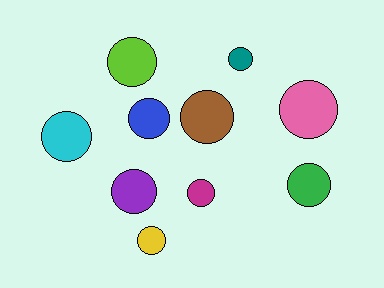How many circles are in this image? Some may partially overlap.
There are 10 circles.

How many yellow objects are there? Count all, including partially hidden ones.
There is 1 yellow object.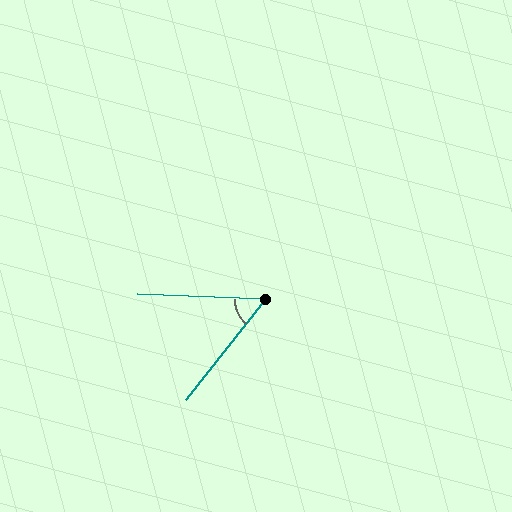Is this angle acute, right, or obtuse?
It is acute.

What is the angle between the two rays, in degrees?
Approximately 53 degrees.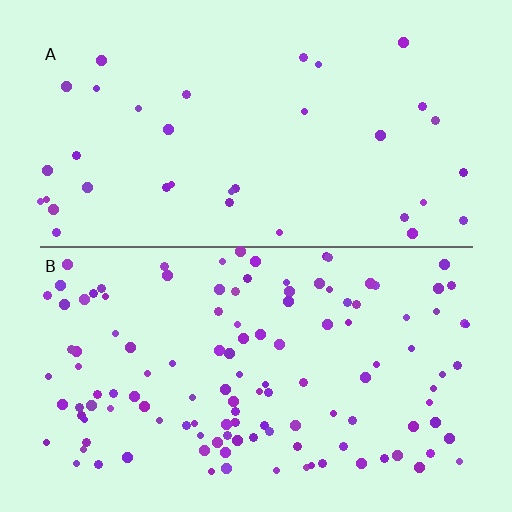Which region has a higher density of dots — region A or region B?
B (the bottom).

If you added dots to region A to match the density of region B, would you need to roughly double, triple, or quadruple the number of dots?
Approximately quadruple.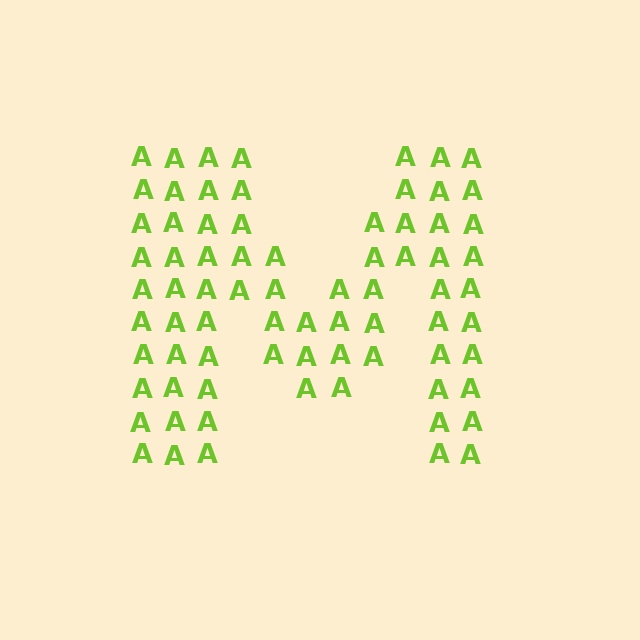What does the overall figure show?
The overall figure shows the letter M.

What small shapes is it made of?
It is made of small letter A's.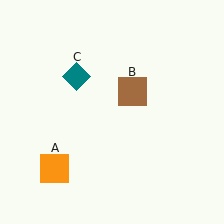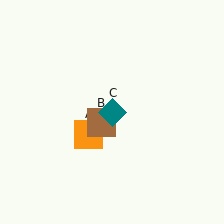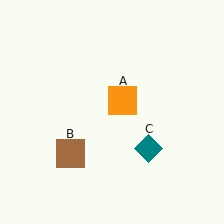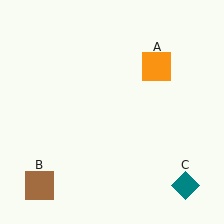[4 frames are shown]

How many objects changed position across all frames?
3 objects changed position: orange square (object A), brown square (object B), teal diamond (object C).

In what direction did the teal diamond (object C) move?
The teal diamond (object C) moved down and to the right.